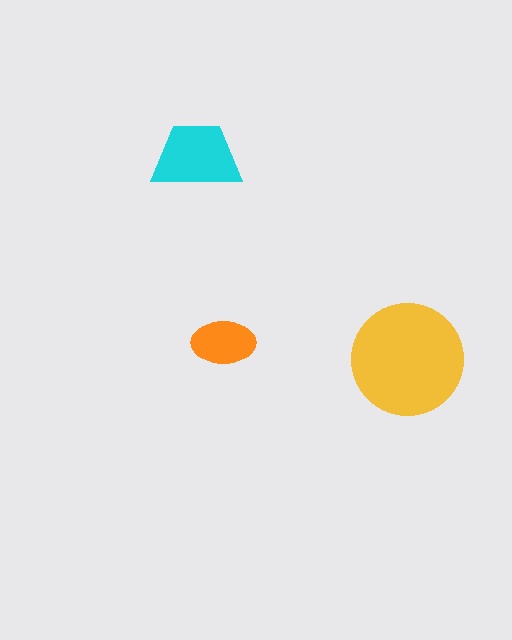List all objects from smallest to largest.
The orange ellipse, the cyan trapezoid, the yellow circle.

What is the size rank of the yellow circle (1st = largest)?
1st.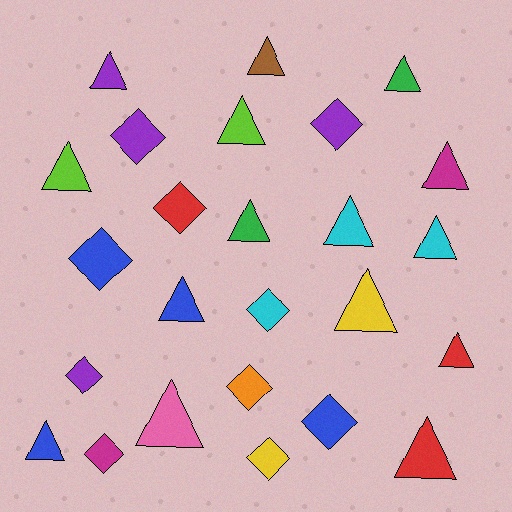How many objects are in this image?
There are 25 objects.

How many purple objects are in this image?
There are 4 purple objects.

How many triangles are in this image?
There are 15 triangles.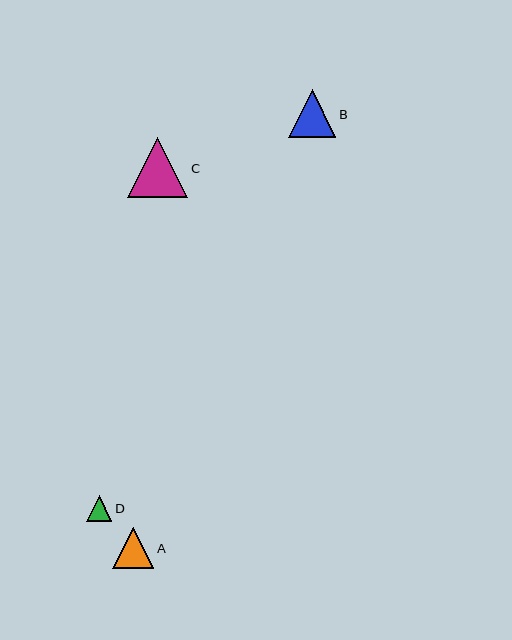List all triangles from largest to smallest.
From largest to smallest: C, B, A, D.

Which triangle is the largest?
Triangle C is the largest with a size of approximately 60 pixels.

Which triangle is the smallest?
Triangle D is the smallest with a size of approximately 25 pixels.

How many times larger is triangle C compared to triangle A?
Triangle C is approximately 1.5 times the size of triangle A.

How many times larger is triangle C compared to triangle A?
Triangle C is approximately 1.5 times the size of triangle A.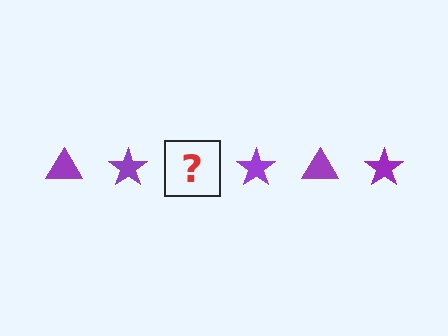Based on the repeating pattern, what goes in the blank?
The blank should be a purple triangle.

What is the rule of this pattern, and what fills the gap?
The rule is that the pattern cycles through triangle, star shapes in purple. The gap should be filled with a purple triangle.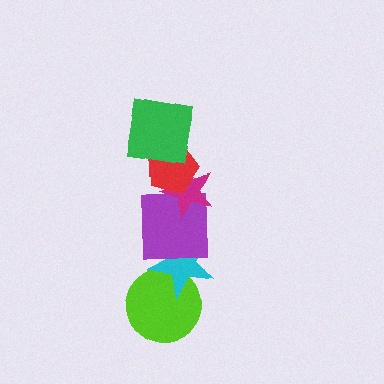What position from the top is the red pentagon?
The red pentagon is 2nd from the top.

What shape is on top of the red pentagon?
The green square is on top of the red pentagon.